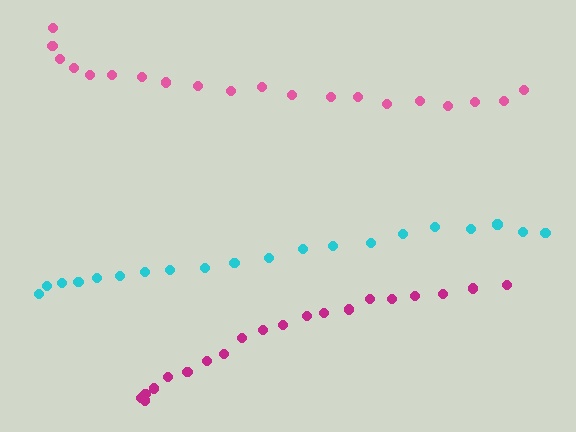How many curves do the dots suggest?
There are 3 distinct paths.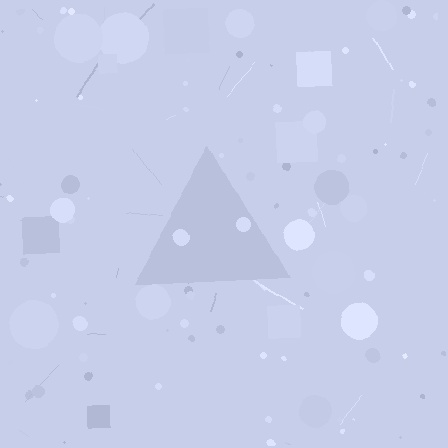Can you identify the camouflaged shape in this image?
The camouflaged shape is a triangle.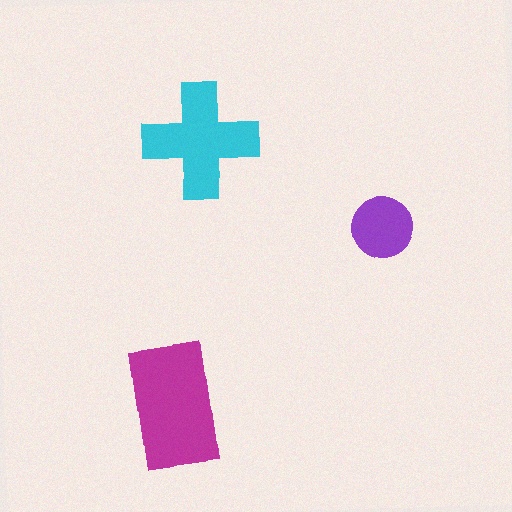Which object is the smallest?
The purple circle.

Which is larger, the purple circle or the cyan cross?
The cyan cross.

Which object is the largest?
The magenta rectangle.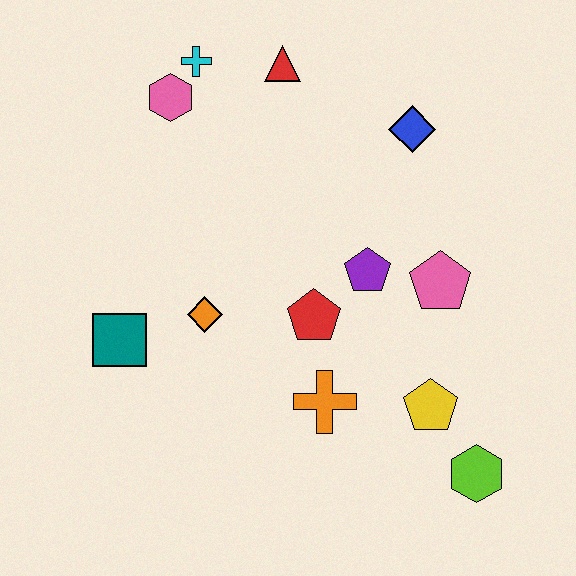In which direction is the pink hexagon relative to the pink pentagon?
The pink hexagon is to the left of the pink pentagon.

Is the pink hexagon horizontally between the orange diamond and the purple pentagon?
No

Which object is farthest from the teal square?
The lime hexagon is farthest from the teal square.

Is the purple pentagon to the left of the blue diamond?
Yes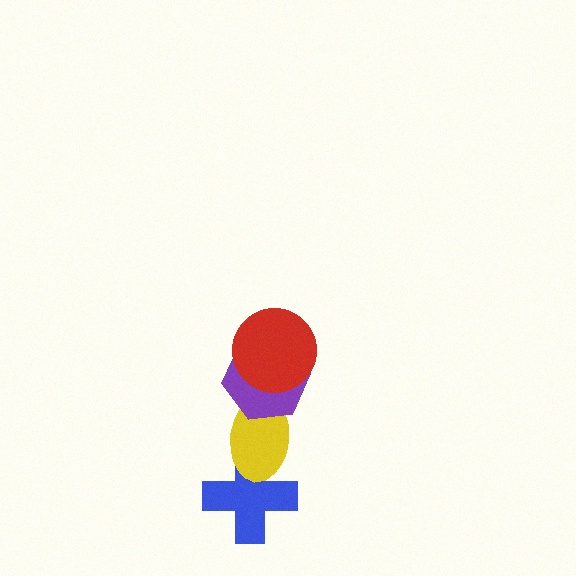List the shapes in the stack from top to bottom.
From top to bottom: the red circle, the purple hexagon, the yellow ellipse, the blue cross.